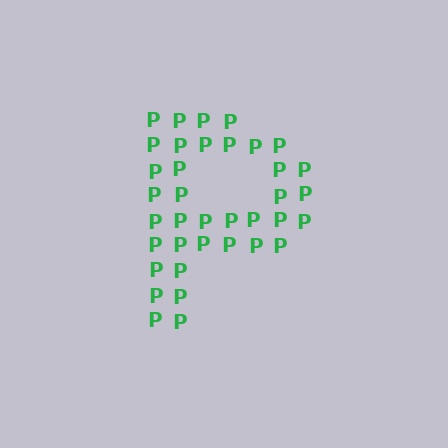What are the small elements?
The small elements are letter P's.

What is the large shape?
The large shape is the letter P.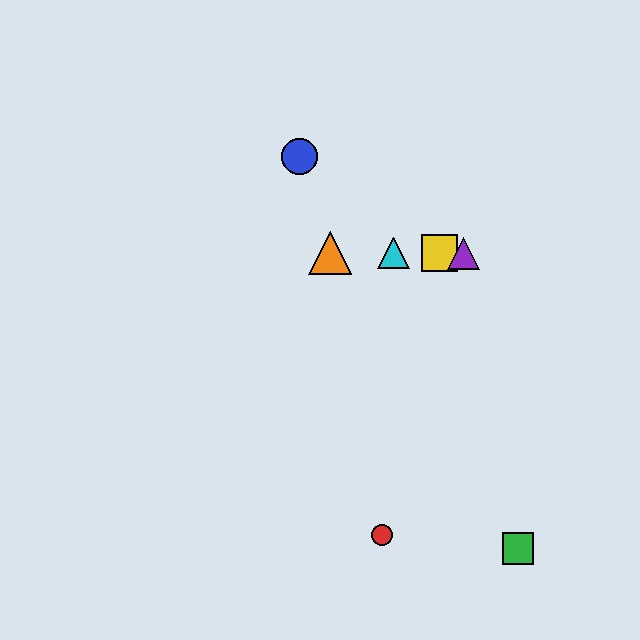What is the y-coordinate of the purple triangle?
The purple triangle is at y≈253.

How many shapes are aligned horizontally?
4 shapes (the yellow square, the purple triangle, the orange triangle, the cyan triangle) are aligned horizontally.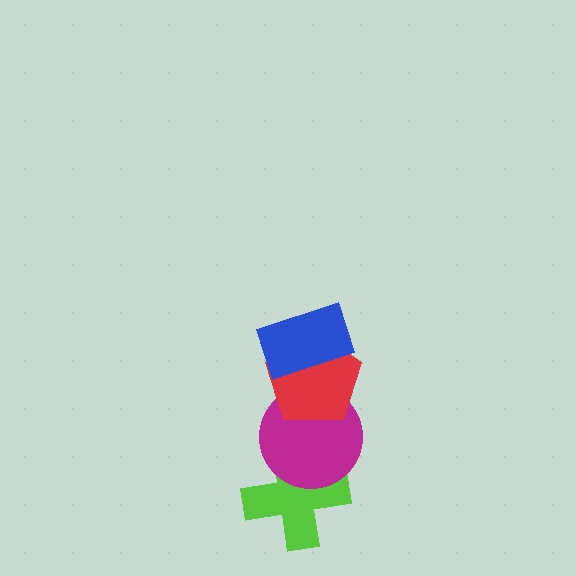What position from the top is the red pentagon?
The red pentagon is 2nd from the top.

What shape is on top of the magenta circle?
The red pentagon is on top of the magenta circle.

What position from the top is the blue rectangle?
The blue rectangle is 1st from the top.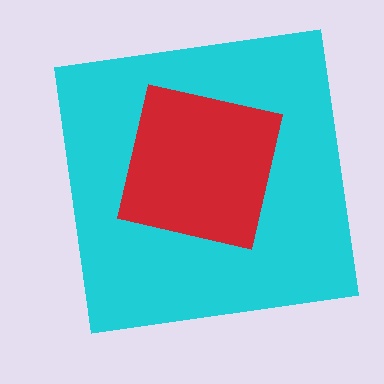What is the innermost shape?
The red square.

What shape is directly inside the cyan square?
The red square.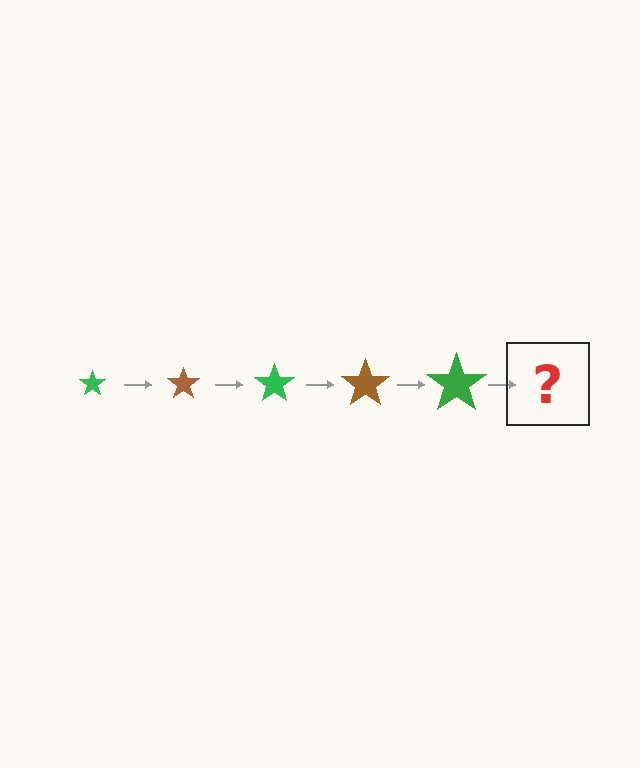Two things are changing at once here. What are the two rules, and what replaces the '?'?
The two rules are that the star grows larger each step and the color cycles through green and brown. The '?' should be a brown star, larger than the previous one.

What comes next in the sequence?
The next element should be a brown star, larger than the previous one.